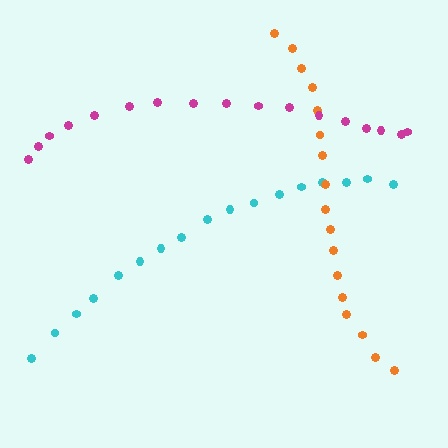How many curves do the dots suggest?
There are 3 distinct paths.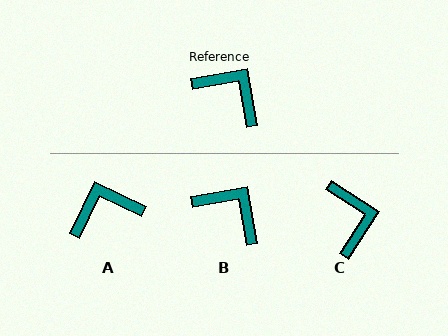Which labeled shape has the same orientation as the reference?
B.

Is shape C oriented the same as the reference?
No, it is off by about 43 degrees.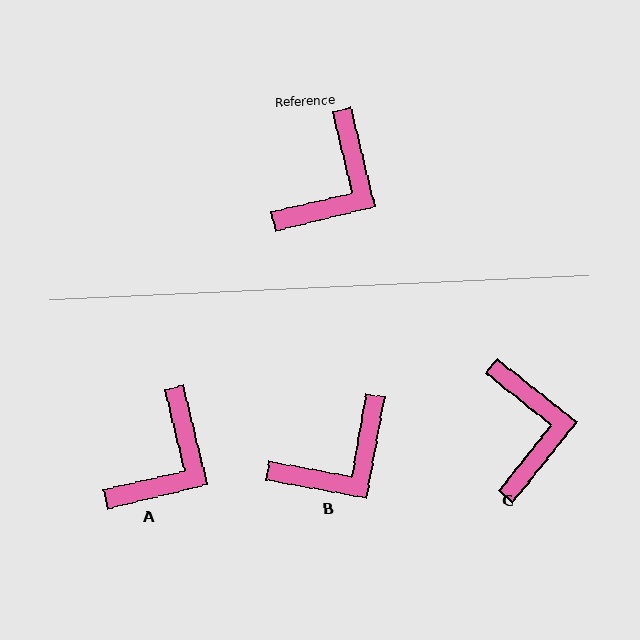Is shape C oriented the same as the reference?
No, it is off by about 38 degrees.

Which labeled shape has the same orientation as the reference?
A.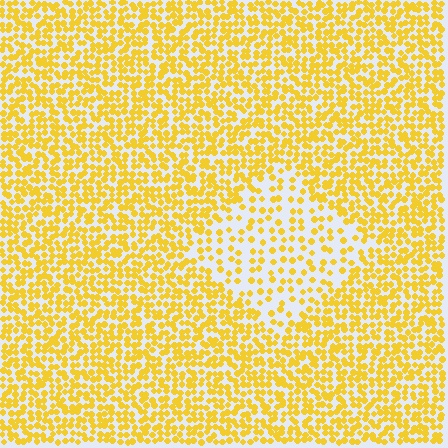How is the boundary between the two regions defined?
The boundary is defined by a change in element density (approximately 2.2x ratio). All elements are the same color, size, and shape.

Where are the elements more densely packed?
The elements are more densely packed outside the diamond boundary.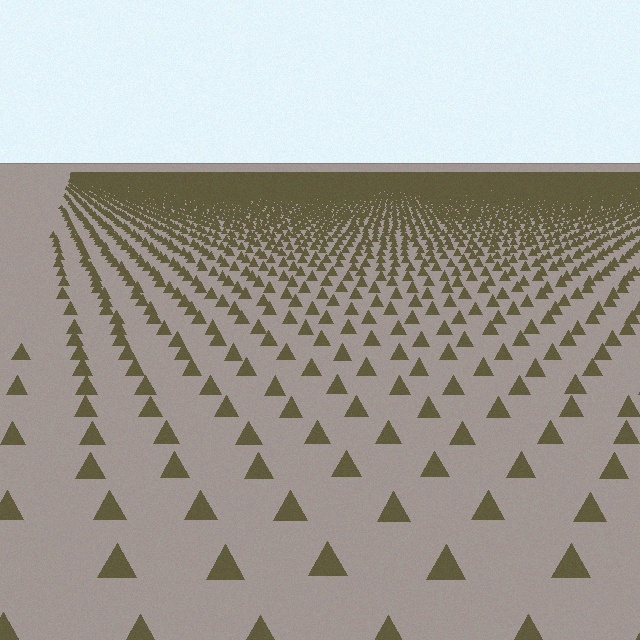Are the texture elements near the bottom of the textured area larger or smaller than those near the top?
Larger. Near the bottom, elements are closer to the viewer and appear at a bigger on-screen size.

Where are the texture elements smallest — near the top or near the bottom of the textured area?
Near the top.